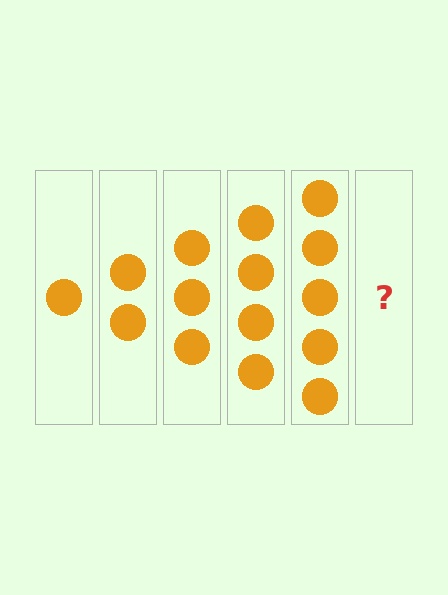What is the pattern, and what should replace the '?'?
The pattern is that each step adds one more circle. The '?' should be 6 circles.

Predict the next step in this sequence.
The next step is 6 circles.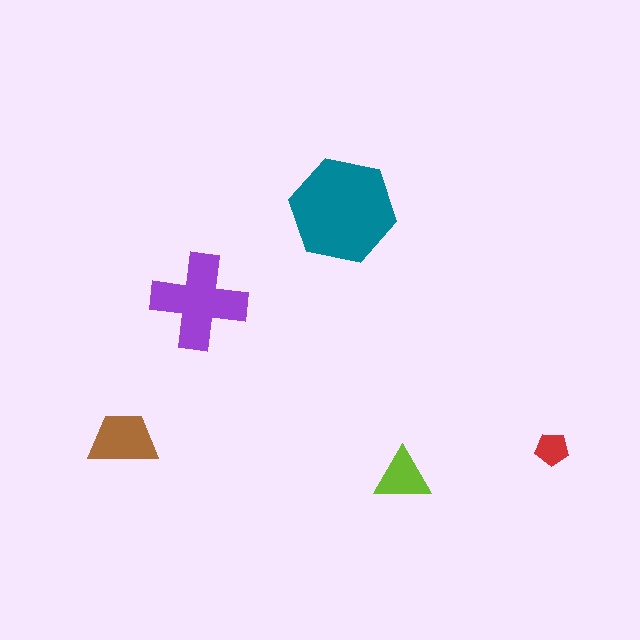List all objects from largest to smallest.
The teal hexagon, the purple cross, the brown trapezoid, the lime triangle, the red pentagon.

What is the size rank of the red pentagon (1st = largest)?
5th.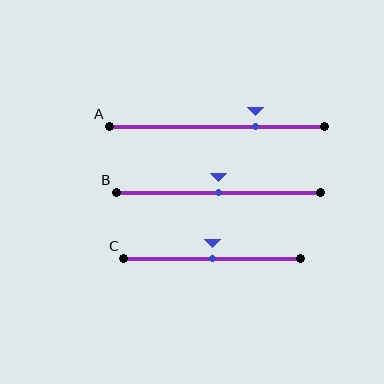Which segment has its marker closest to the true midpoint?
Segment B has its marker closest to the true midpoint.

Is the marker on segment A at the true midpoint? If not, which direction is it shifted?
No, the marker on segment A is shifted to the right by about 18% of the segment length.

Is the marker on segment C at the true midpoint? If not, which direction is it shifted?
Yes, the marker on segment C is at the true midpoint.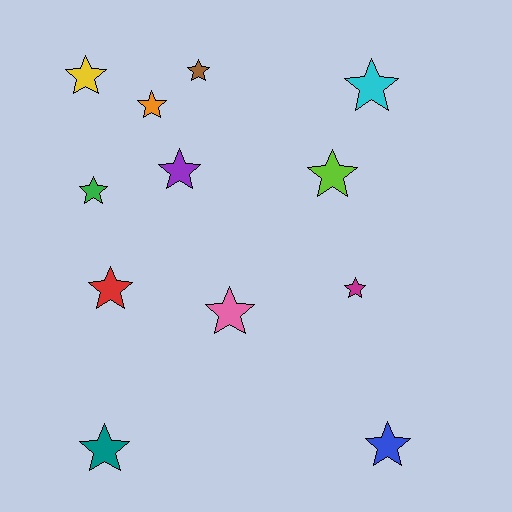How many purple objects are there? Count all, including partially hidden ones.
There is 1 purple object.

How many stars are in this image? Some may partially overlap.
There are 12 stars.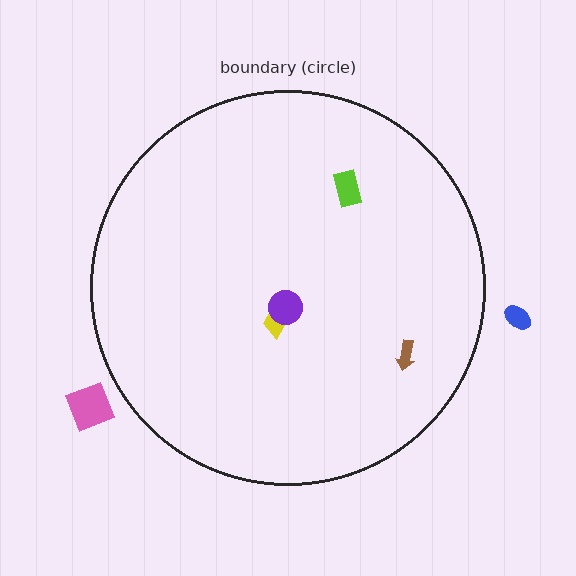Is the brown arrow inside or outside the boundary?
Inside.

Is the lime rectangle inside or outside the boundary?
Inside.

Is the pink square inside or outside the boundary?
Outside.